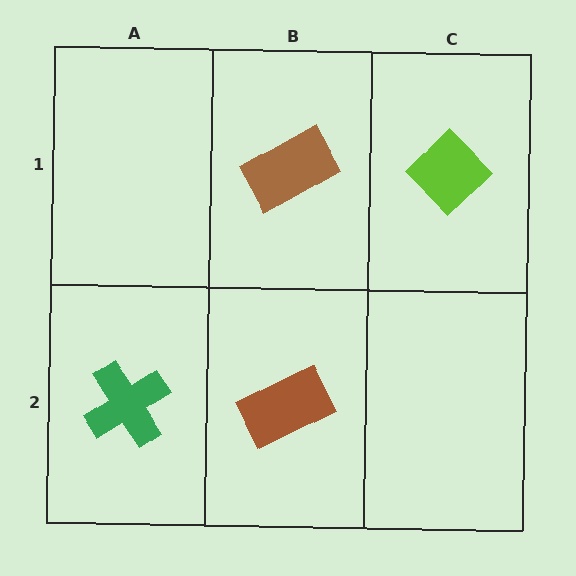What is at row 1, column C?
A lime diamond.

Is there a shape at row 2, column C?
No, that cell is empty.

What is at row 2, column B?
A brown rectangle.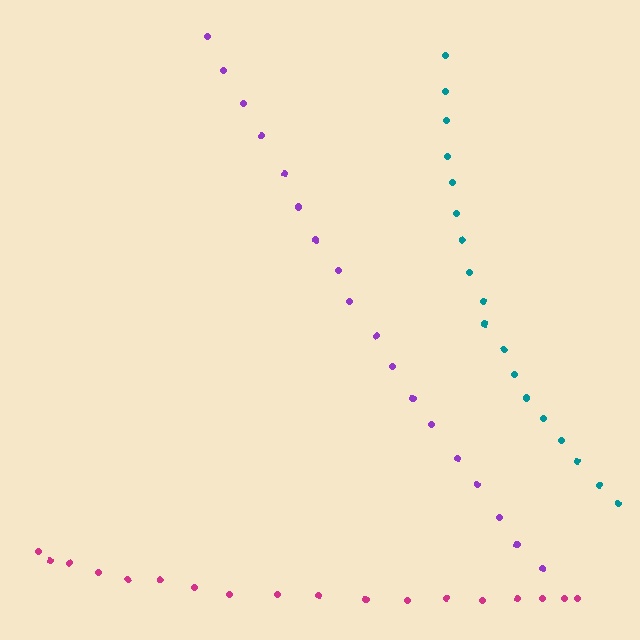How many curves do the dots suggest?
There are 3 distinct paths.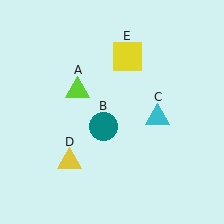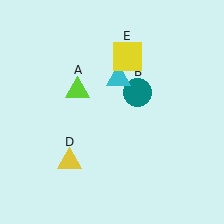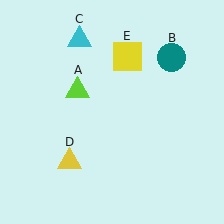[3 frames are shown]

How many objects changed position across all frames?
2 objects changed position: teal circle (object B), cyan triangle (object C).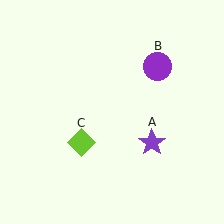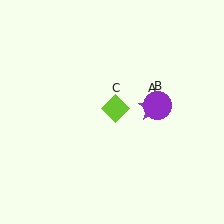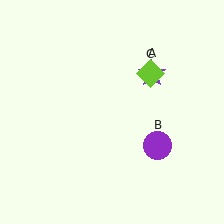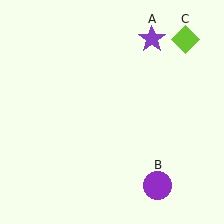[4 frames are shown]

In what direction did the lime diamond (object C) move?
The lime diamond (object C) moved up and to the right.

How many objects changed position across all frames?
3 objects changed position: purple star (object A), purple circle (object B), lime diamond (object C).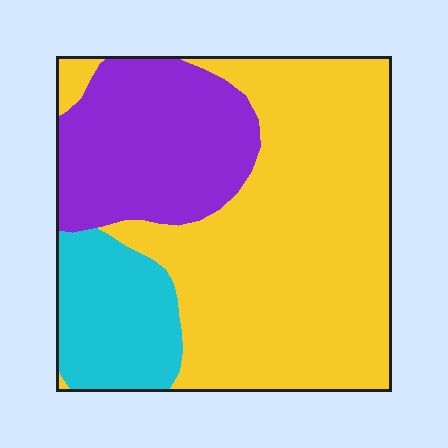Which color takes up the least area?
Cyan, at roughly 15%.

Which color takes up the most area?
Yellow, at roughly 60%.